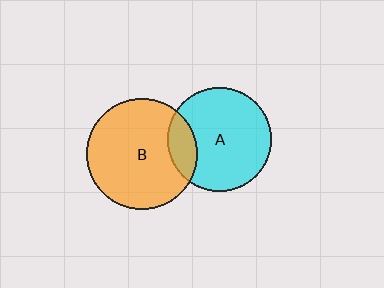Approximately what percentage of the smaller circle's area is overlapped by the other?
Approximately 15%.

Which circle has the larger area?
Circle B (orange).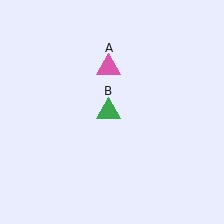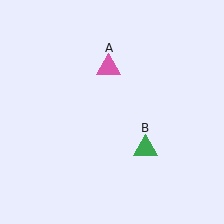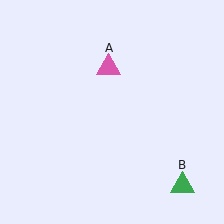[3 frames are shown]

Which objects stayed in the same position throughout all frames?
Pink triangle (object A) remained stationary.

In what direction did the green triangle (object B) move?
The green triangle (object B) moved down and to the right.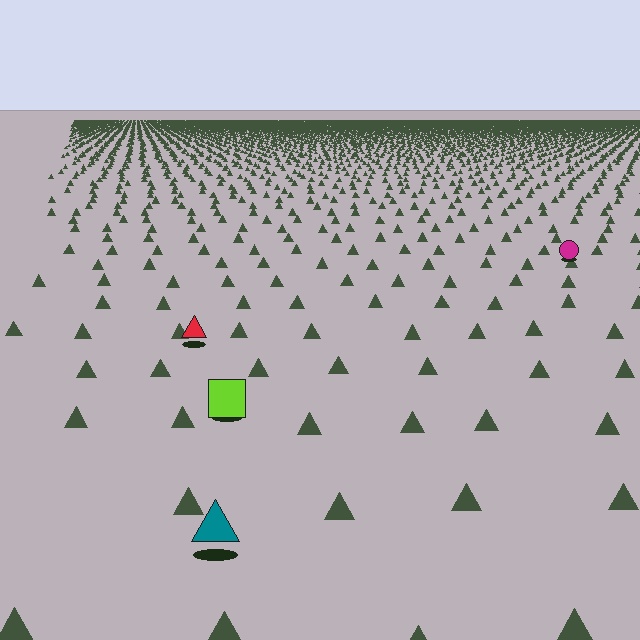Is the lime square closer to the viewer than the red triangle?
Yes. The lime square is closer — you can tell from the texture gradient: the ground texture is coarser near it.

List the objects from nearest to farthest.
From nearest to farthest: the teal triangle, the lime square, the red triangle, the magenta circle.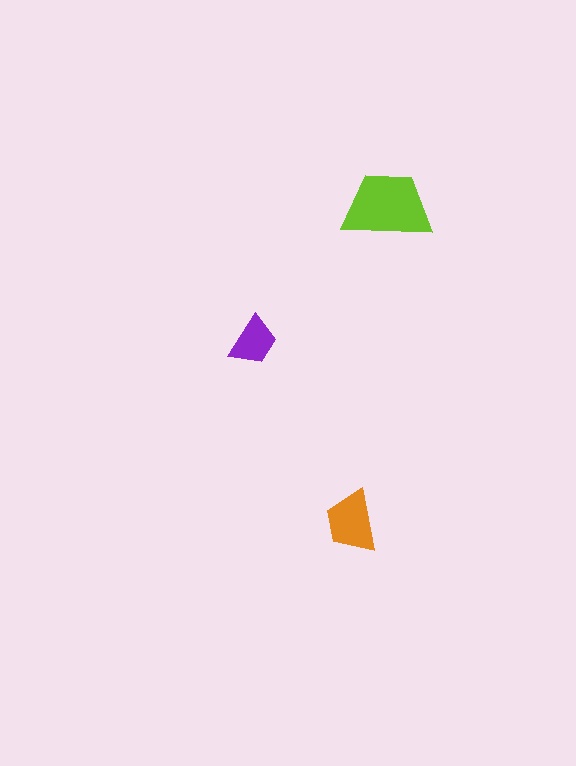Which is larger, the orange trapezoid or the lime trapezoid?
The lime one.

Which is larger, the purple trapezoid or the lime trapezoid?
The lime one.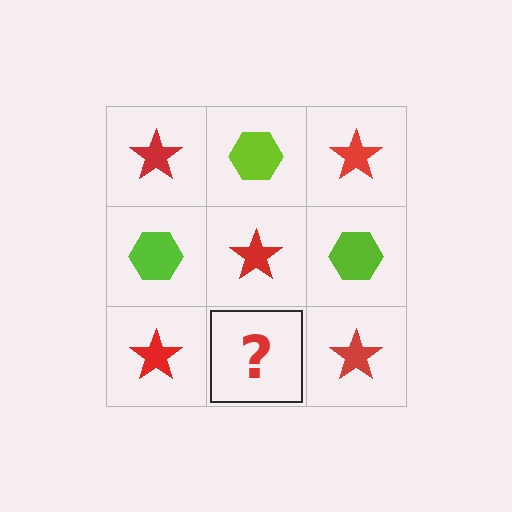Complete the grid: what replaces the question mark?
The question mark should be replaced with a lime hexagon.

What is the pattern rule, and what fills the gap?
The rule is that it alternates red star and lime hexagon in a checkerboard pattern. The gap should be filled with a lime hexagon.